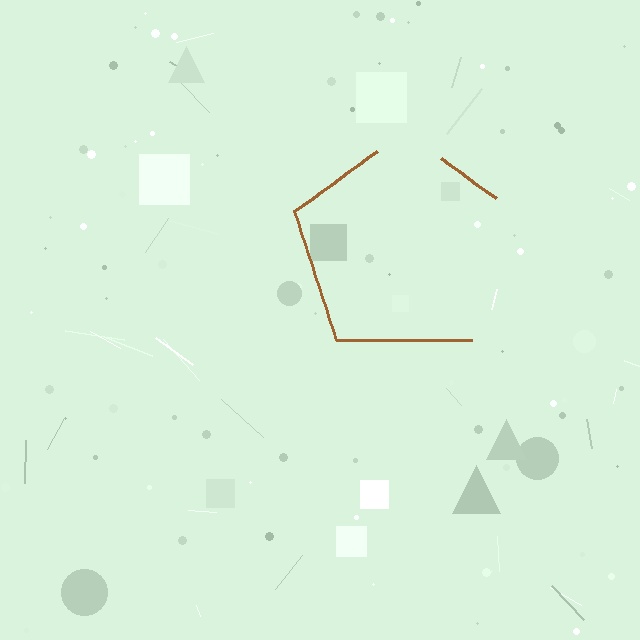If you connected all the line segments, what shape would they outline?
They would outline a pentagon.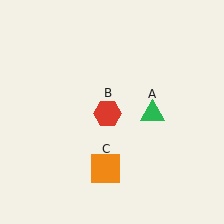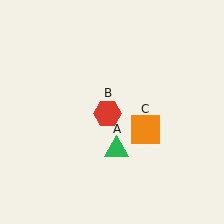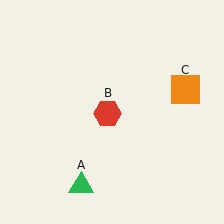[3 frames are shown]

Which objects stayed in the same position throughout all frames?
Red hexagon (object B) remained stationary.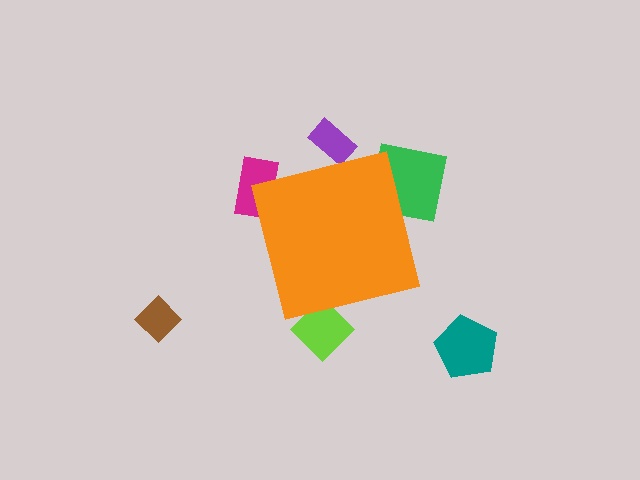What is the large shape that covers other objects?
An orange square.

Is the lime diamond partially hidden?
Yes, the lime diamond is partially hidden behind the orange square.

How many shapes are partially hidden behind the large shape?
4 shapes are partially hidden.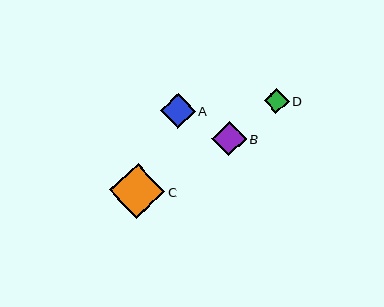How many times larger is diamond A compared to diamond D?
Diamond A is approximately 1.4 times the size of diamond D.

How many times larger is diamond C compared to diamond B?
Diamond C is approximately 1.6 times the size of diamond B.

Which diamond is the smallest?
Diamond D is the smallest with a size of approximately 25 pixels.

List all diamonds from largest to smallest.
From largest to smallest: C, B, A, D.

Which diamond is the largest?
Diamond C is the largest with a size of approximately 56 pixels.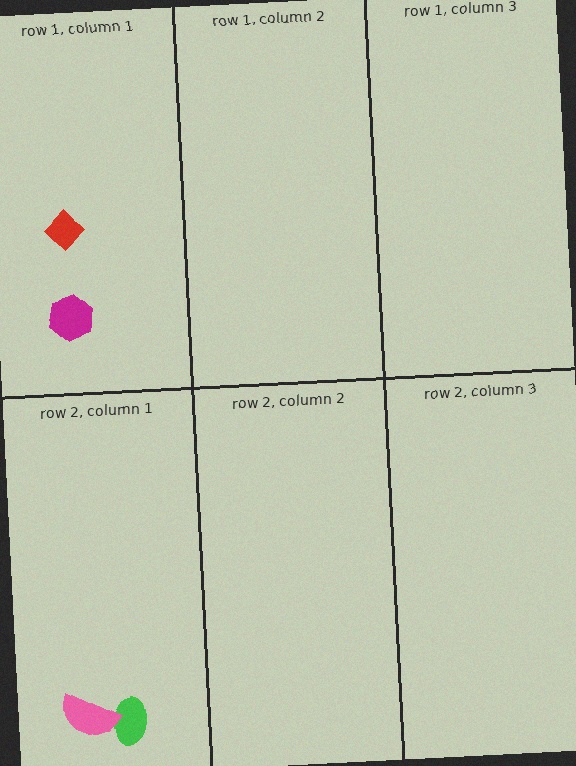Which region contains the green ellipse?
The row 2, column 1 region.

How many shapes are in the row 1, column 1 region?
2.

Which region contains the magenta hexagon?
The row 1, column 1 region.